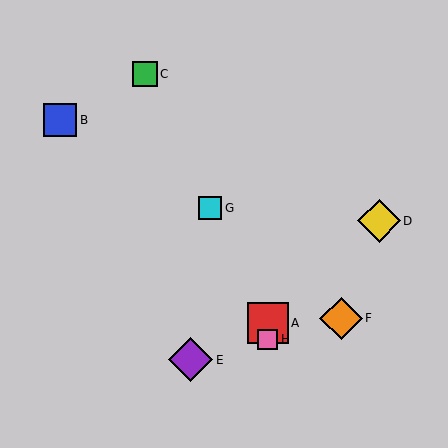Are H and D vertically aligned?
No, H is at x≈268 and D is at x≈379.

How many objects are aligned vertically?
2 objects (A, H) are aligned vertically.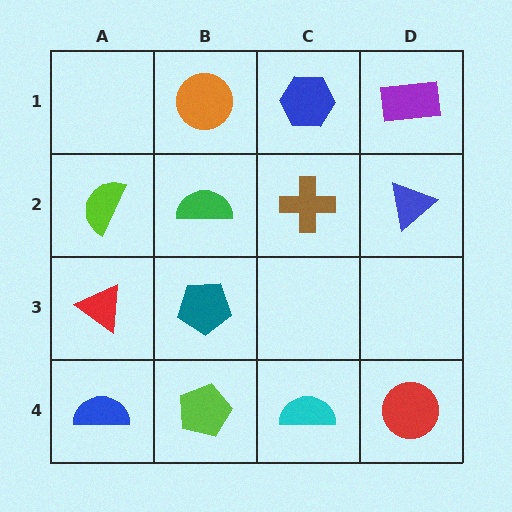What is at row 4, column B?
A lime pentagon.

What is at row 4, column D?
A red circle.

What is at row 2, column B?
A green semicircle.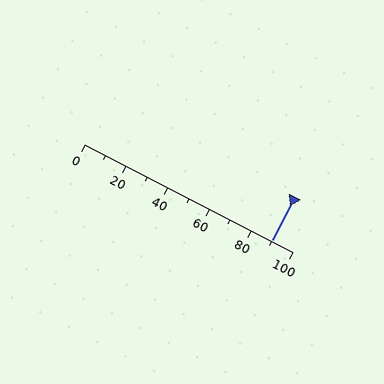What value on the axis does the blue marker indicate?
The marker indicates approximately 90.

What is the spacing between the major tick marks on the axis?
The major ticks are spaced 20 apart.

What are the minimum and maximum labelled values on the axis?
The axis runs from 0 to 100.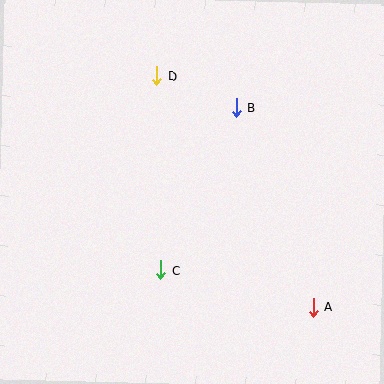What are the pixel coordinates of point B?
Point B is at (236, 108).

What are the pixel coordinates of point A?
Point A is at (313, 307).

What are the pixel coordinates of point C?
Point C is at (161, 270).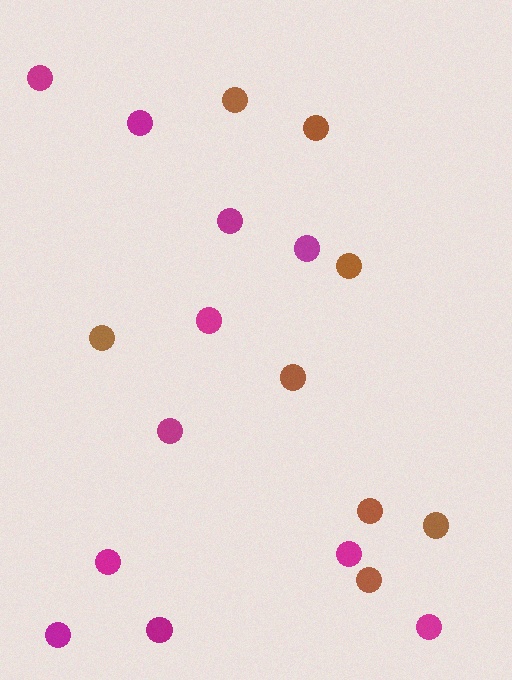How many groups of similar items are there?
There are 2 groups: one group of brown circles (8) and one group of magenta circles (11).